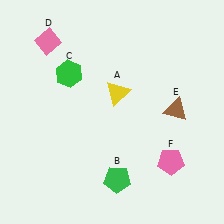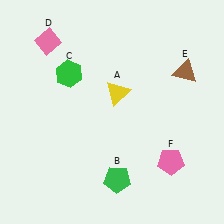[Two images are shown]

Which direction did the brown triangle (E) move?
The brown triangle (E) moved up.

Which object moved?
The brown triangle (E) moved up.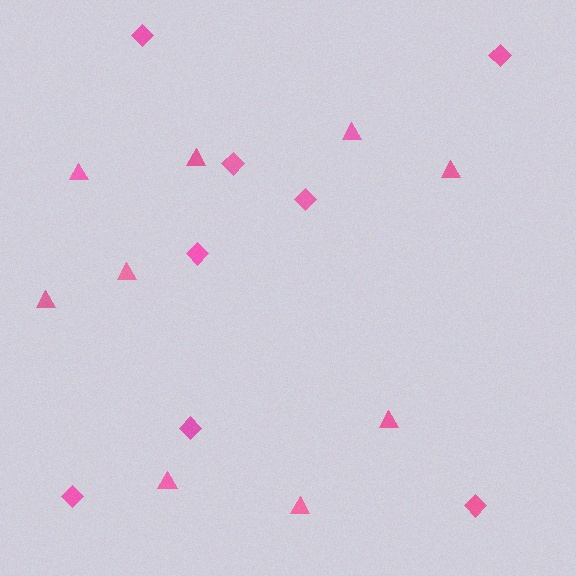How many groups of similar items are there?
There are 2 groups: one group of diamonds (8) and one group of triangles (9).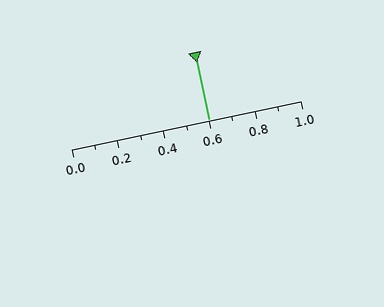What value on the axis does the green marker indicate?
The marker indicates approximately 0.6.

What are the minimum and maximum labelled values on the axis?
The axis runs from 0.0 to 1.0.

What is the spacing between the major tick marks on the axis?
The major ticks are spaced 0.2 apart.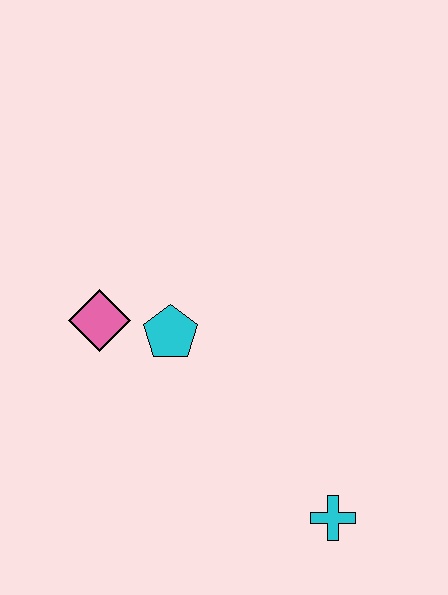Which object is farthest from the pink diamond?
The cyan cross is farthest from the pink diamond.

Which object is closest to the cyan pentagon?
The pink diamond is closest to the cyan pentagon.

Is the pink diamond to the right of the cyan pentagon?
No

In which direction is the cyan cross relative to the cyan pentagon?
The cyan cross is below the cyan pentagon.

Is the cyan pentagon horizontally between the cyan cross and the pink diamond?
Yes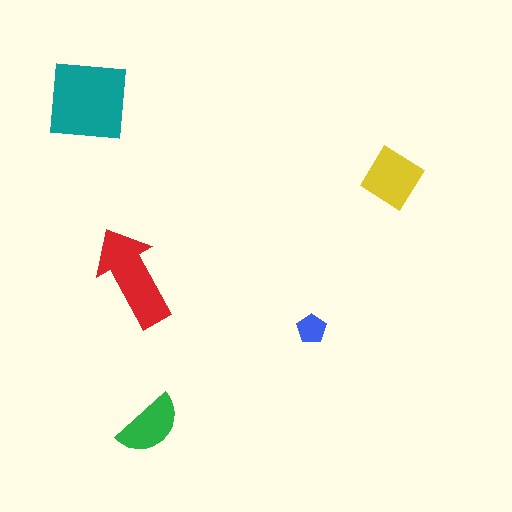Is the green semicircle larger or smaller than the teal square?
Smaller.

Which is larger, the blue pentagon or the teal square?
The teal square.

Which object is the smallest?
The blue pentagon.